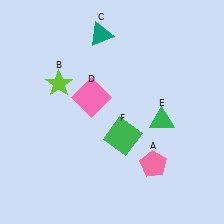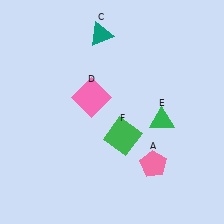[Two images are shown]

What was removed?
The lime star (B) was removed in Image 2.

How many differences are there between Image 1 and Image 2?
There is 1 difference between the two images.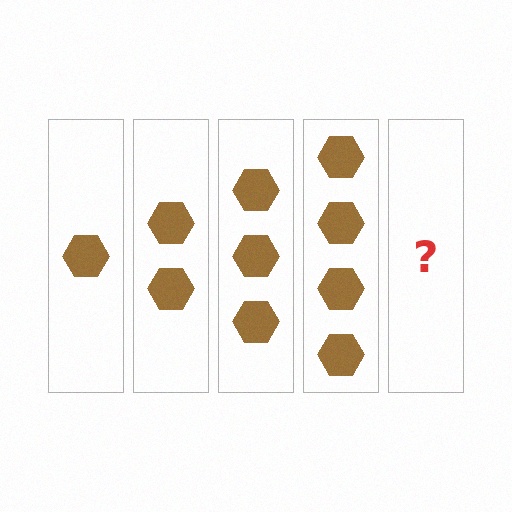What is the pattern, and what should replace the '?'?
The pattern is that each step adds one more hexagon. The '?' should be 5 hexagons.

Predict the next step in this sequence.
The next step is 5 hexagons.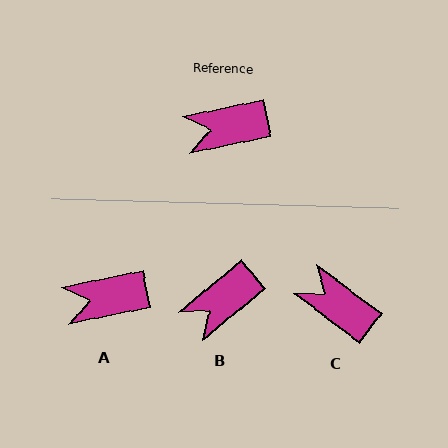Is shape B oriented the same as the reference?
No, it is off by about 28 degrees.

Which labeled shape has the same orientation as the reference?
A.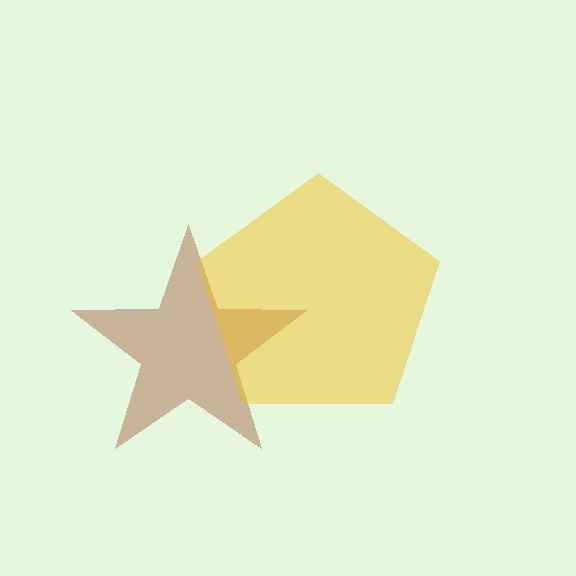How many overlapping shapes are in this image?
There are 2 overlapping shapes in the image.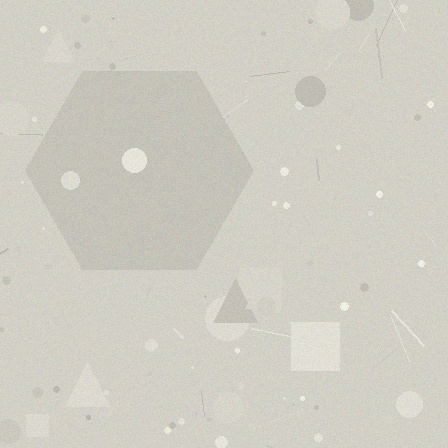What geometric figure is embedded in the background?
A hexagon is embedded in the background.